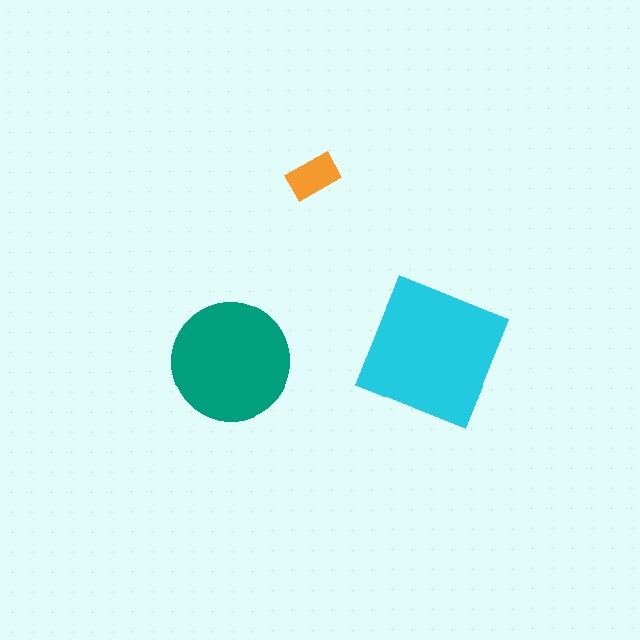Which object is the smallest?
The orange rectangle.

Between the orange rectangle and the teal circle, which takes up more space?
The teal circle.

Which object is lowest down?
The teal circle is bottommost.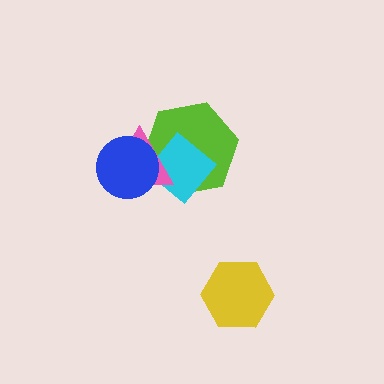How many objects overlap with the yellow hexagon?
0 objects overlap with the yellow hexagon.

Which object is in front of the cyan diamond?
The pink triangle is in front of the cyan diamond.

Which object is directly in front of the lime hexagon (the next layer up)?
The cyan diamond is directly in front of the lime hexagon.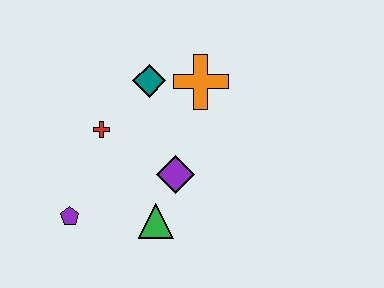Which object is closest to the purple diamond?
The green triangle is closest to the purple diamond.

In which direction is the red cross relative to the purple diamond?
The red cross is to the left of the purple diamond.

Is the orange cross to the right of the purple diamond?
Yes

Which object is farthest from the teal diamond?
The purple pentagon is farthest from the teal diamond.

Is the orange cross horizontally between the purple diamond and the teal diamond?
No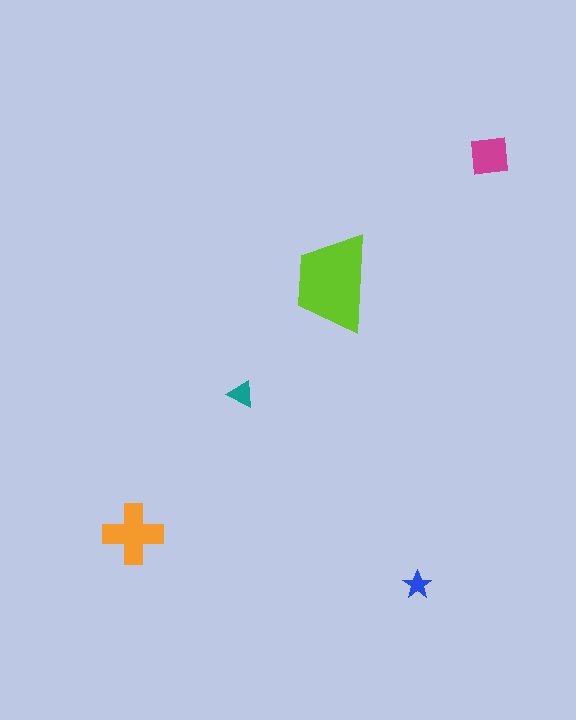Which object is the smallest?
The blue star.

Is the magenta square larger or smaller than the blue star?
Larger.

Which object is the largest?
The lime trapezoid.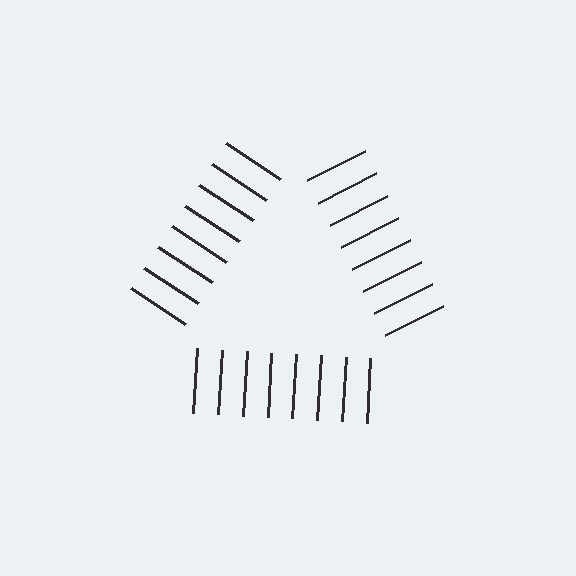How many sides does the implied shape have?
3 sides — the line-ends trace a triangle.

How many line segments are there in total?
24 — 8 along each of the 3 edges.